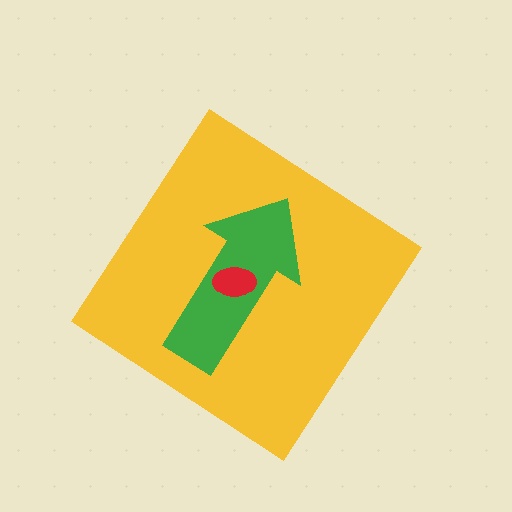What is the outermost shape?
The yellow diamond.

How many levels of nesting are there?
3.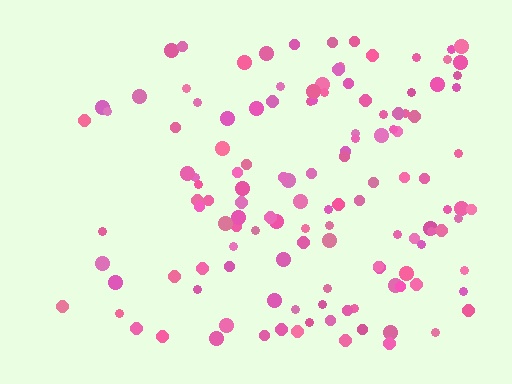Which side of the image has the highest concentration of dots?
The right.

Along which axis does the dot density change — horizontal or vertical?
Horizontal.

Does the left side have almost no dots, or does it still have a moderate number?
Still a moderate number, just noticeably fewer than the right.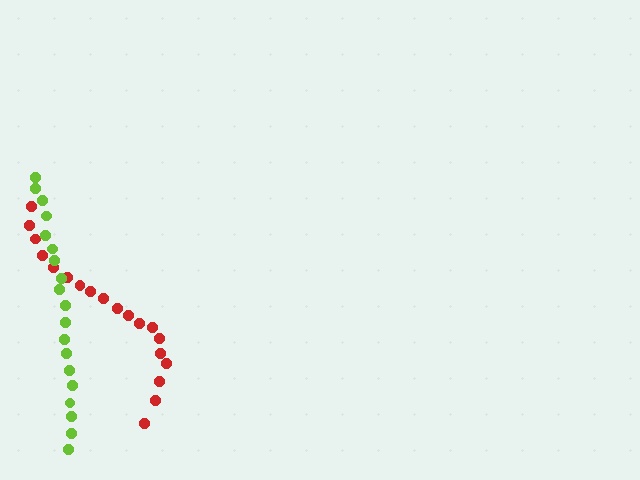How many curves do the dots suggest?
There are 2 distinct paths.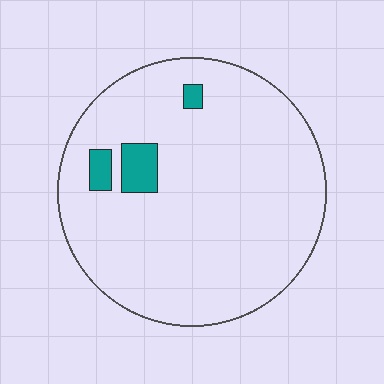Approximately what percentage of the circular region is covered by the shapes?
Approximately 5%.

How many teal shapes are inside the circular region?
3.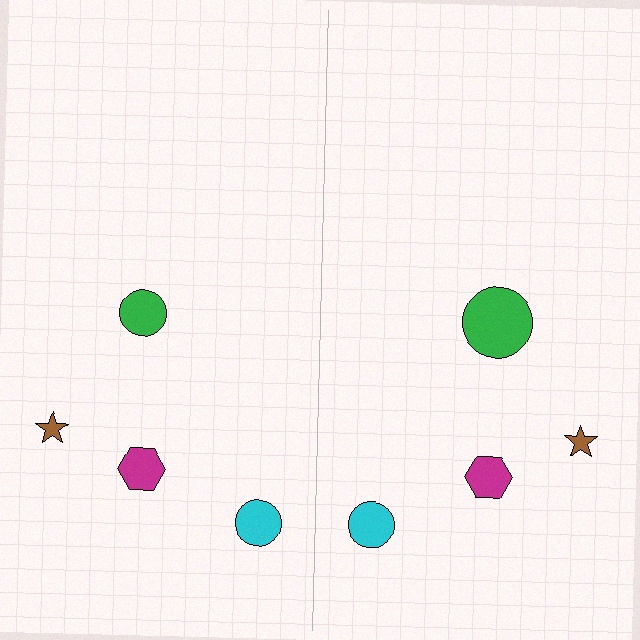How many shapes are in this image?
There are 8 shapes in this image.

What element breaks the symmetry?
The green circle on the right side has a different size than its mirror counterpart.